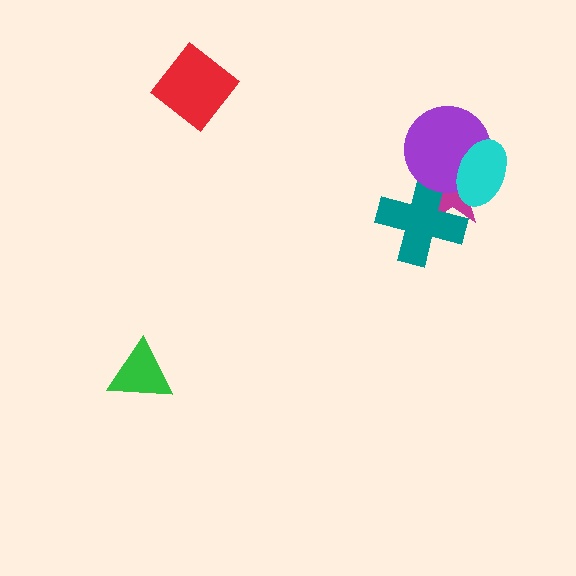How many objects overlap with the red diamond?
0 objects overlap with the red diamond.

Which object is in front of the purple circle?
The cyan ellipse is in front of the purple circle.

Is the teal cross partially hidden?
Yes, it is partially covered by another shape.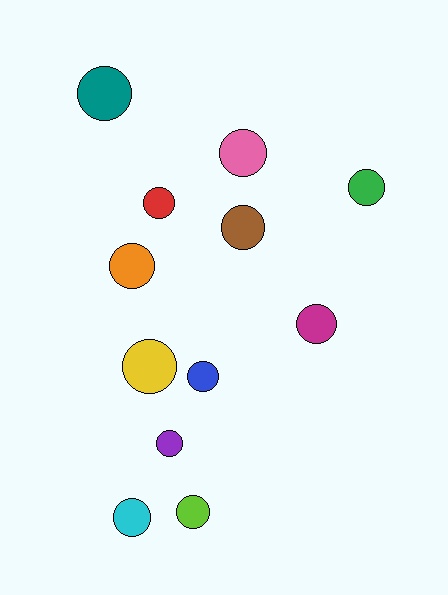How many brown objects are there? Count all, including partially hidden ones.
There is 1 brown object.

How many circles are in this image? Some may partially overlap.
There are 12 circles.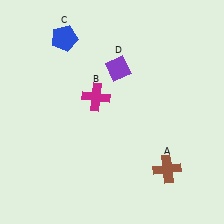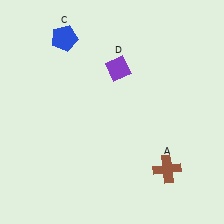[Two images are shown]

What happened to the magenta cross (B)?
The magenta cross (B) was removed in Image 2. It was in the top-left area of Image 1.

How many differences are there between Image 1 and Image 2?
There is 1 difference between the two images.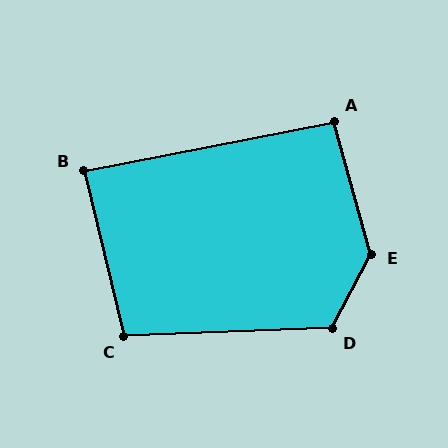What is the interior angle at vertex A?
Approximately 95 degrees (approximately right).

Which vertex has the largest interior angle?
E, at approximately 137 degrees.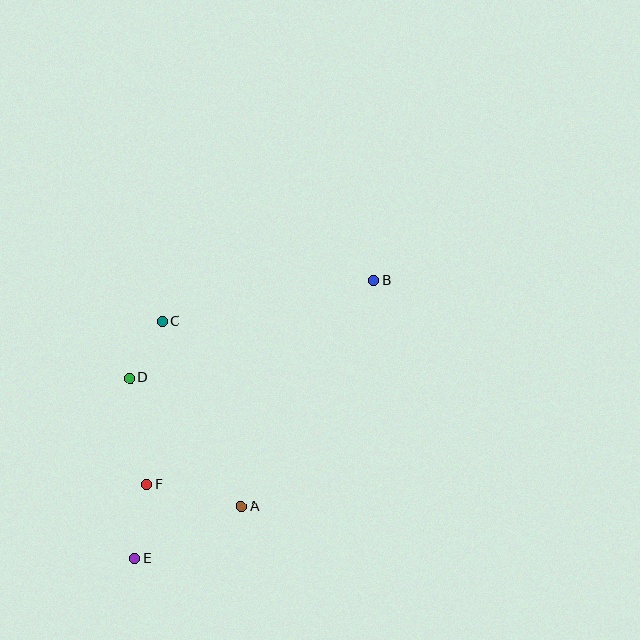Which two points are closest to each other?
Points C and D are closest to each other.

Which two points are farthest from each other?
Points B and E are farthest from each other.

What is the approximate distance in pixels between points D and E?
The distance between D and E is approximately 181 pixels.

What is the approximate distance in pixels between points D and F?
The distance between D and F is approximately 108 pixels.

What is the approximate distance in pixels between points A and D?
The distance between A and D is approximately 170 pixels.